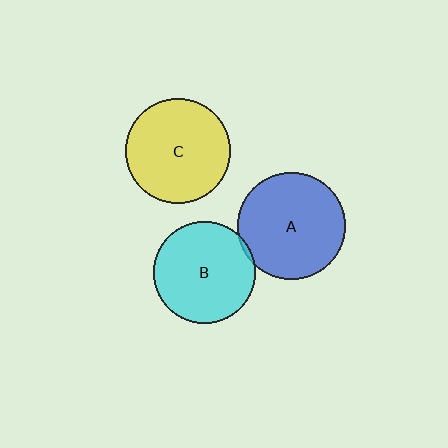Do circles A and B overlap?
Yes.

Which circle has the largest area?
Circle A (blue).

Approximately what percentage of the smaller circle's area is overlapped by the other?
Approximately 5%.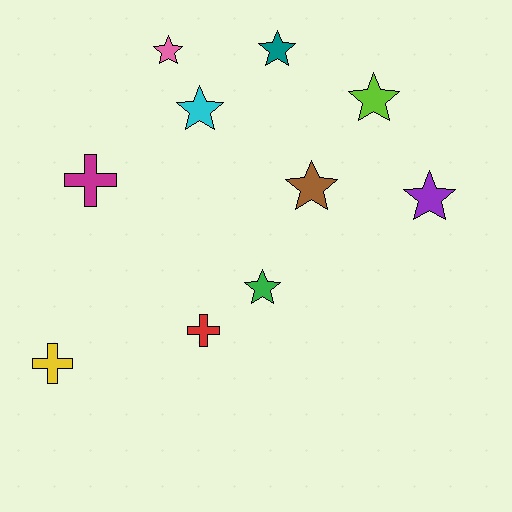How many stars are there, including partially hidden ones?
There are 7 stars.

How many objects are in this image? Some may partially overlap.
There are 10 objects.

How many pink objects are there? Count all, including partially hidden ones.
There is 1 pink object.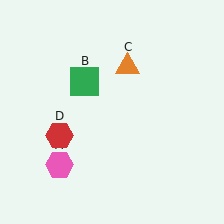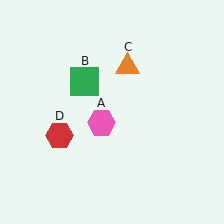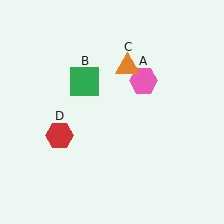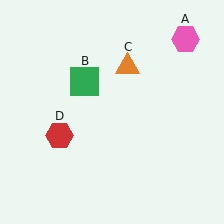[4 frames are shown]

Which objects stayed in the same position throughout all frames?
Green square (object B) and orange triangle (object C) and red hexagon (object D) remained stationary.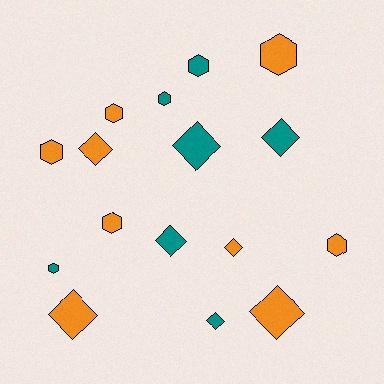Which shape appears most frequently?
Diamond, with 8 objects.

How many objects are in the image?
There are 16 objects.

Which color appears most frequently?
Orange, with 9 objects.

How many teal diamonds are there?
There are 4 teal diamonds.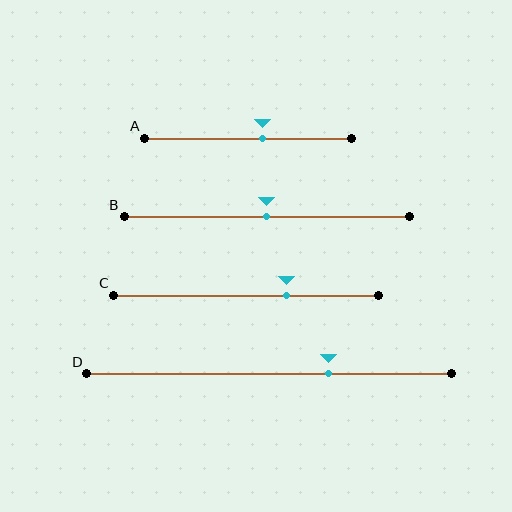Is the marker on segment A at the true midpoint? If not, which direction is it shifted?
No, the marker on segment A is shifted to the right by about 7% of the segment length.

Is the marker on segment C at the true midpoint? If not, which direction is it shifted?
No, the marker on segment C is shifted to the right by about 15% of the segment length.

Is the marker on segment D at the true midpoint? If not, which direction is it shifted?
No, the marker on segment D is shifted to the right by about 16% of the segment length.